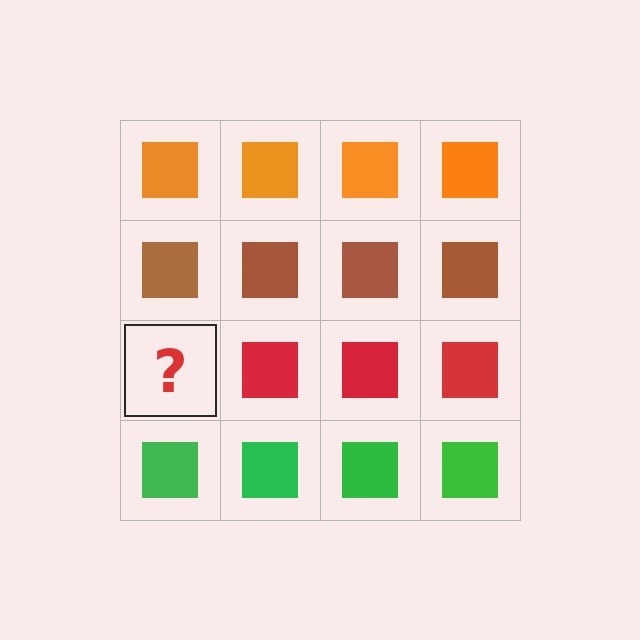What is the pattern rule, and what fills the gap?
The rule is that each row has a consistent color. The gap should be filled with a red square.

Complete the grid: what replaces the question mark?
The question mark should be replaced with a red square.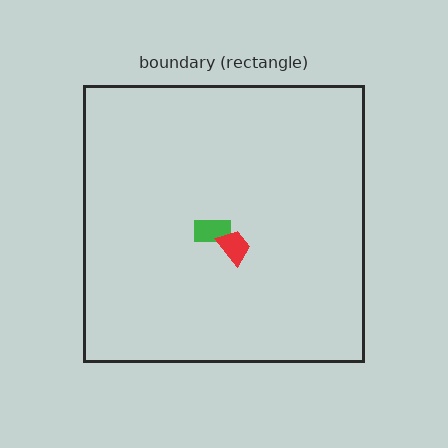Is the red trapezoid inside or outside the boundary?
Inside.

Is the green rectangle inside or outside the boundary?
Inside.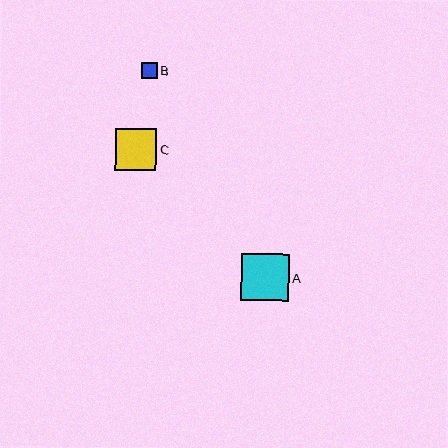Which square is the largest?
Square A is the largest with a size of approximately 47 pixels.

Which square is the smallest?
Square B is the smallest with a size of approximately 16 pixels.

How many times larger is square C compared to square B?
Square C is approximately 2.6 times the size of square B.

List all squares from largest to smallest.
From largest to smallest: A, C, B.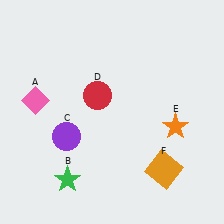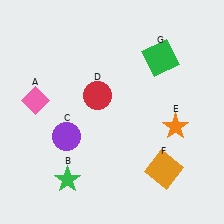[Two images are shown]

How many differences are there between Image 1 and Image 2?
There is 1 difference between the two images.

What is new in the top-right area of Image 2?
A green square (G) was added in the top-right area of Image 2.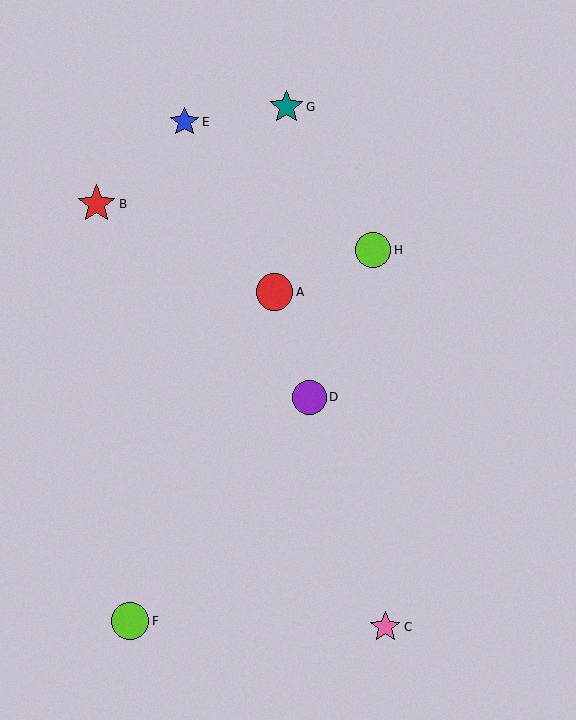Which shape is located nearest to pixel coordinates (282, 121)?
The teal star (labeled G) at (286, 107) is nearest to that location.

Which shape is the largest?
The red star (labeled B) is the largest.